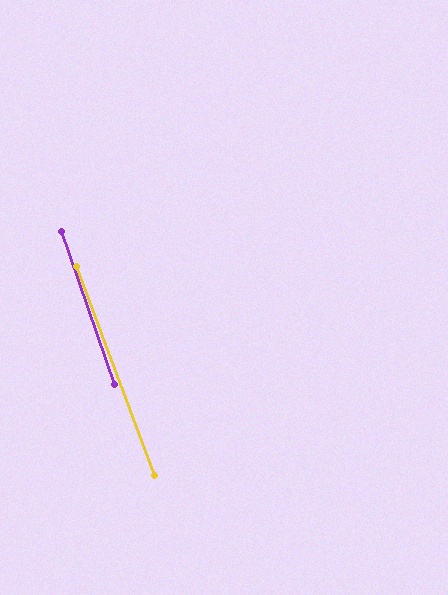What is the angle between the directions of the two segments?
Approximately 1 degree.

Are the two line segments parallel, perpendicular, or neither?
Parallel — their directions differ by only 1.4°.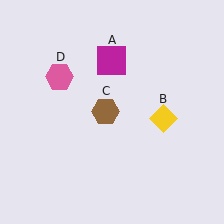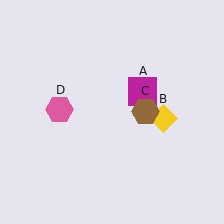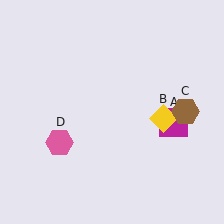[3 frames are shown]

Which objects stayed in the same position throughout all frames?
Yellow diamond (object B) remained stationary.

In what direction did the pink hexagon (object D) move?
The pink hexagon (object D) moved down.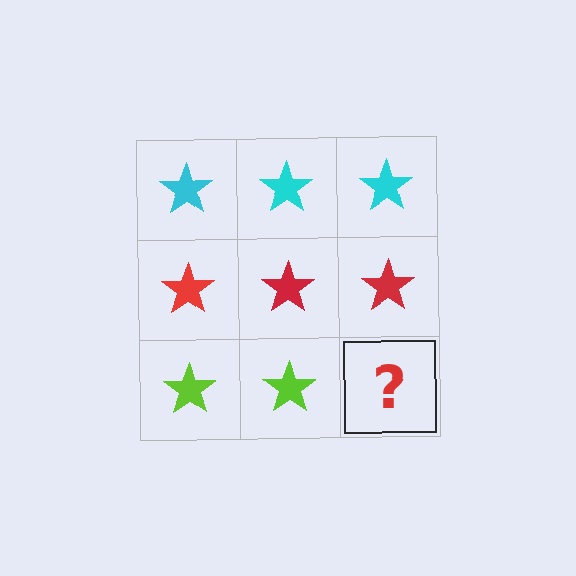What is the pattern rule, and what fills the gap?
The rule is that each row has a consistent color. The gap should be filled with a lime star.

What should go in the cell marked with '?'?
The missing cell should contain a lime star.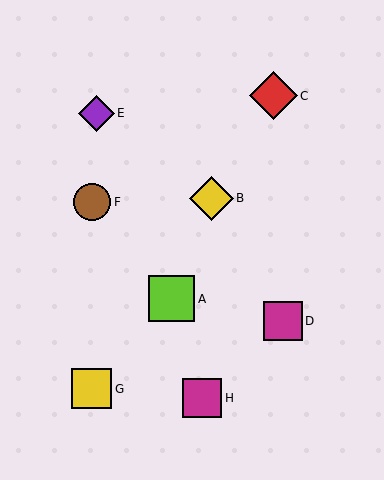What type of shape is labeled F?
Shape F is a brown circle.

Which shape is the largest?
The red diamond (labeled C) is the largest.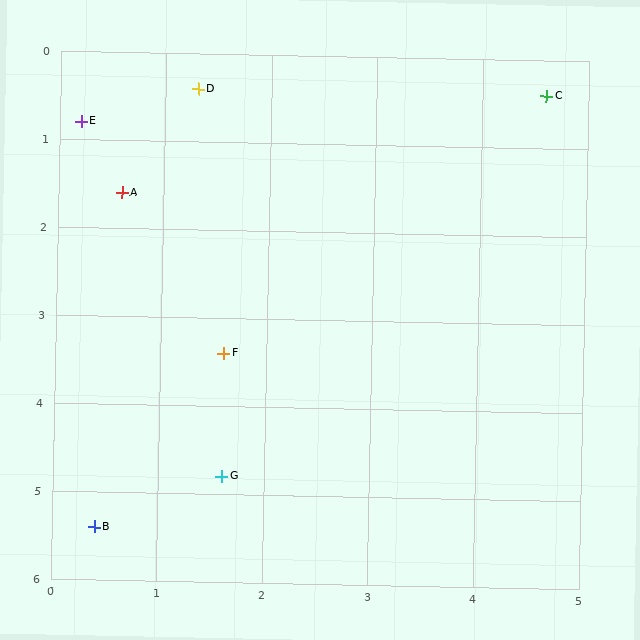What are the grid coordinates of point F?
Point F is at approximately (1.6, 3.4).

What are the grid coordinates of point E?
Point E is at approximately (0.2, 0.8).